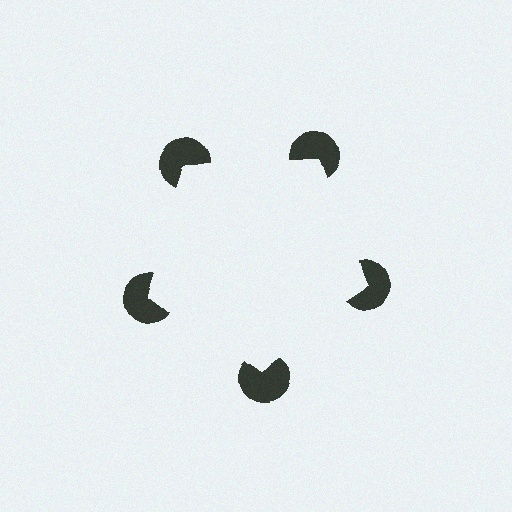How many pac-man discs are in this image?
There are 5 — one at each vertex of the illusory pentagon.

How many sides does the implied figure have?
5 sides.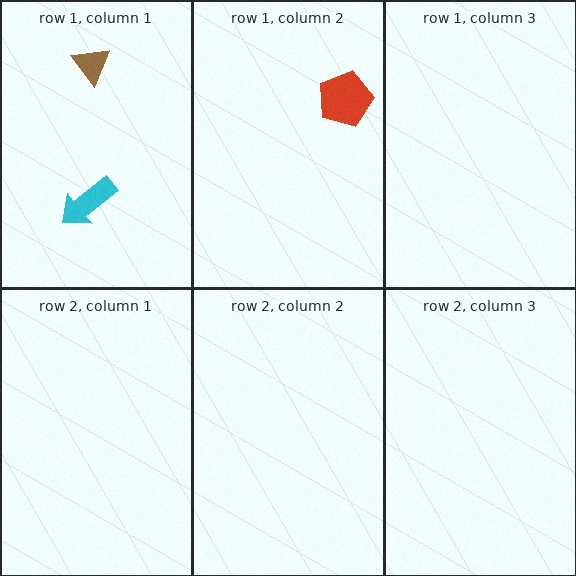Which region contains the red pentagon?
The row 1, column 2 region.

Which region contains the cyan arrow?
The row 1, column 1 region.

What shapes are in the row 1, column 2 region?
The red pentagon.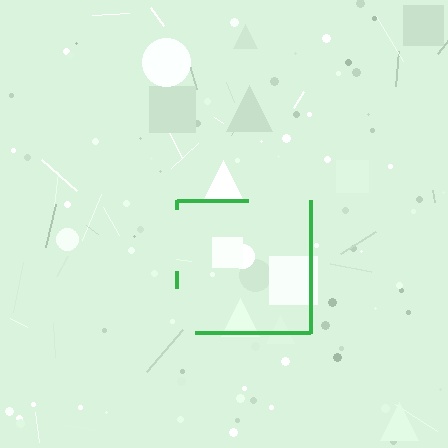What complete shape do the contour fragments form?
The contour fragments form a square.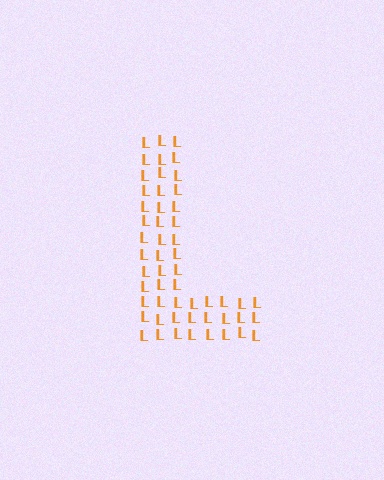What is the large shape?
The large shape is the letter L.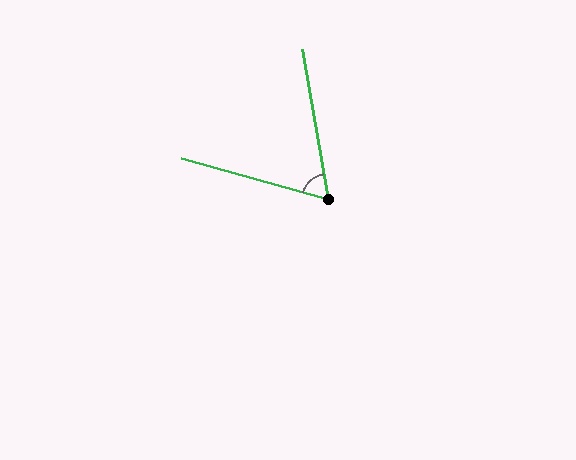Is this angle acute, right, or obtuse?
It is acute.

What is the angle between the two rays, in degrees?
Approximately 64 degrees.